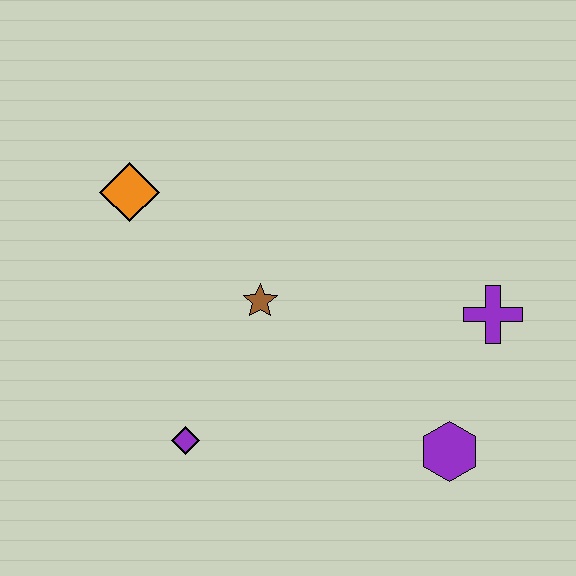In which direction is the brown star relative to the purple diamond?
The brown star is above the purple diamond.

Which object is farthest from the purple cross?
The orange diamond is farthest from the purple cross.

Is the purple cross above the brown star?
No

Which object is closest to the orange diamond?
The brown star is closest to the orange diamond.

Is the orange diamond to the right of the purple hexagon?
No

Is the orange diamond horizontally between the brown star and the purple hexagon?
No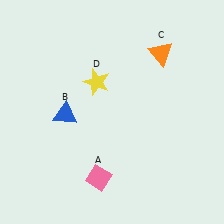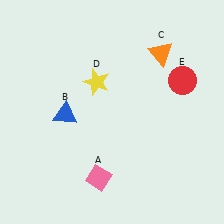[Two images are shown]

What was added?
A red circle (E) was added in Image 2.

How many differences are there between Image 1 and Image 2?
There is 1 difference between the two images.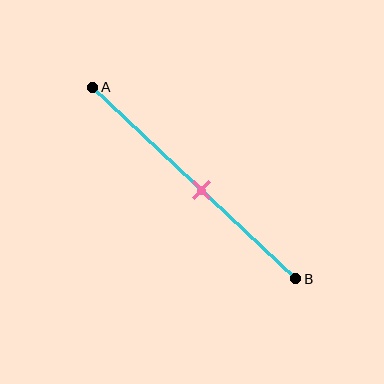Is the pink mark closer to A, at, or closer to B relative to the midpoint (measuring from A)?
The pink mark is closer to point B than the midpoint of segment AB.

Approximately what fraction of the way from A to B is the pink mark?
The pink mark is approximately 55% of the way from A to B.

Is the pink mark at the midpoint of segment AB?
No, the mark is at about 55% from A, not at the 50% midpoint.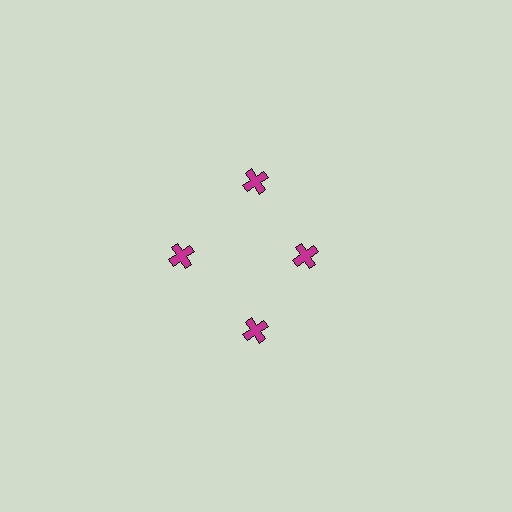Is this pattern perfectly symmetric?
No. The 4 magenta crosses are arranged in a ring, but one element near the 3 o'clock position is pulled inward toward the center, breaking the 4-fold rotational symmetry.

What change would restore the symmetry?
The symmetry would be restored by moving it outward, back onto the ring so that all 4 crosses sit at equal angles and equal distance from the center.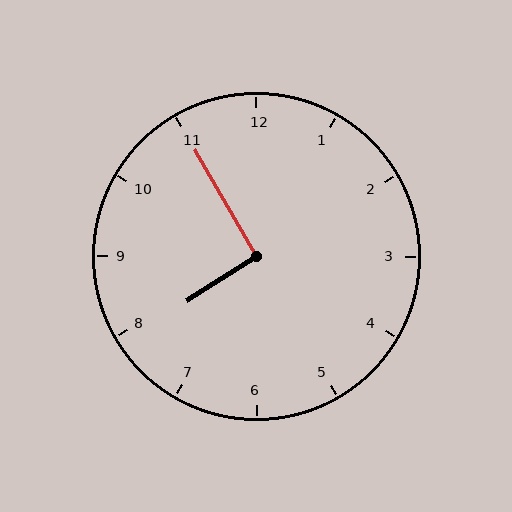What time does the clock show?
7:55.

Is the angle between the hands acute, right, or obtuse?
It is right.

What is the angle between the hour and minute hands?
Approximately 92 degrees.